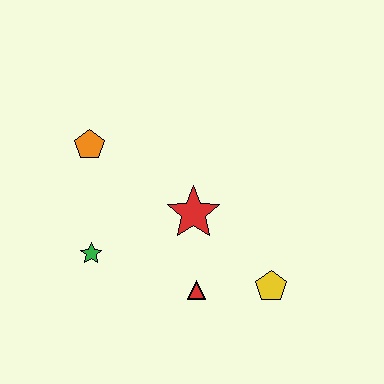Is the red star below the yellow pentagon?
No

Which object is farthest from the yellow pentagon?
The orange pentagon is farthest from the yellow pentagon.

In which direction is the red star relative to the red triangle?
The red star is above the red triangle.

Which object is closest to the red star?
The red triangle is closest to the red star.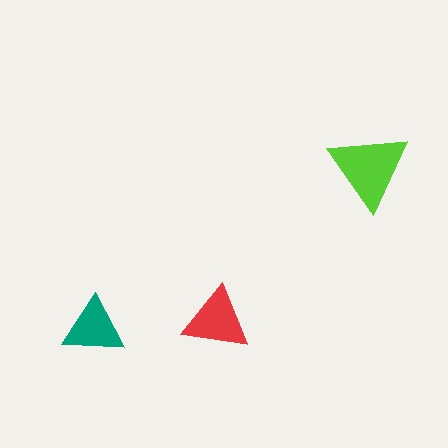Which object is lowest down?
The teal triangle is bottommost.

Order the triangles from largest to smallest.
the lime one, the red one, the teal one.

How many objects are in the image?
There are 3 objects in the image.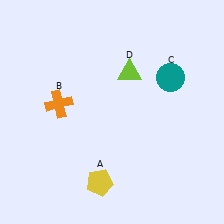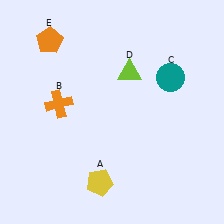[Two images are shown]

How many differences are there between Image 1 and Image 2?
There is 1 difference between the two images.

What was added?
An orange pentagon (E) was added in Image 2.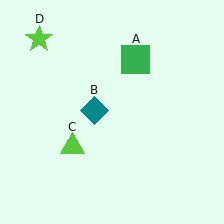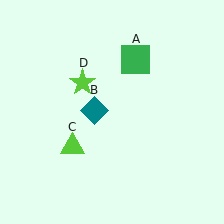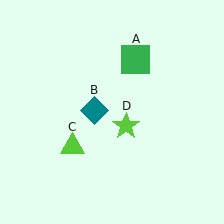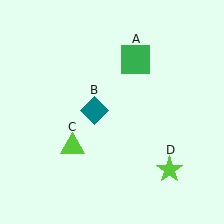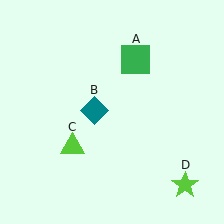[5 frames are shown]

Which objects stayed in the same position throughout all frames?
Green square (object A) and teal diamond (object B) and lime triangle (object C) remained stationary.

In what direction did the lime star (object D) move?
The lime star (object D) moved down and to the right.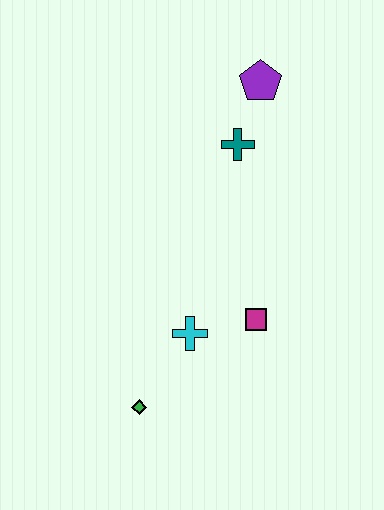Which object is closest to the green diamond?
The cyan cross is closest to the green diamond.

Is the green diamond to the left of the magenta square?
Yes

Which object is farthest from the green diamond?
The purple pentagon is farthest from the green diamond.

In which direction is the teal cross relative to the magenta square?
The teal cross is above the magenta square.